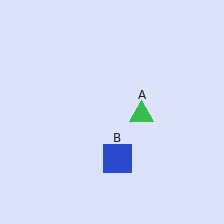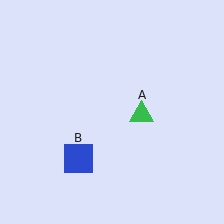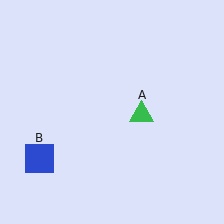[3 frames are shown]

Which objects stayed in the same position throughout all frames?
Green triangle (object A) remained stationary.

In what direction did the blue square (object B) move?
The blue square (object B) moved left.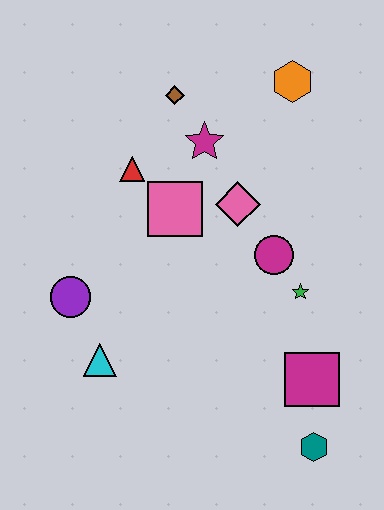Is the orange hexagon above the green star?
Yes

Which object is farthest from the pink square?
The teal hexagon is farthest from the pink square.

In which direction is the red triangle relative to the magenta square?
The red triangle is above the magenta square.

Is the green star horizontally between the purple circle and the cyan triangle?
No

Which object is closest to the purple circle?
The cyan triangle is closest to the purple circle.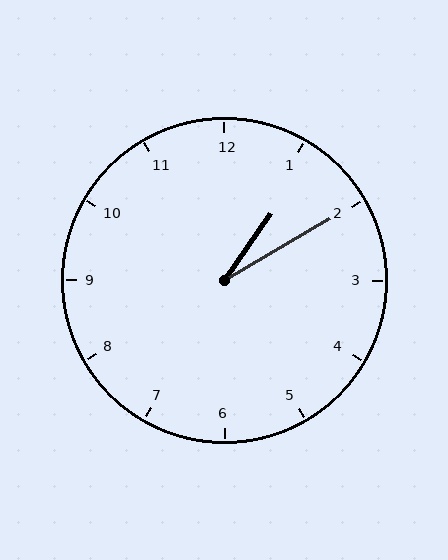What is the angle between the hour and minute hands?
Approximately 25 degrees.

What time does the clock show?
1:10.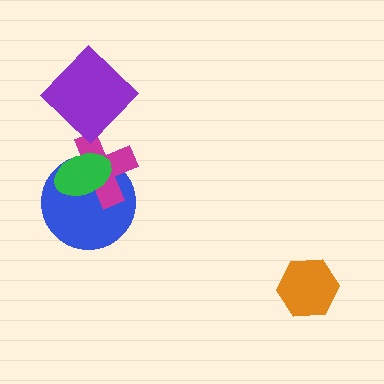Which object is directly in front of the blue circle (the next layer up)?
The magenta cross is directly in front of the blue circle.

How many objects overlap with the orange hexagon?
0 objects overlap with the orange hexagon.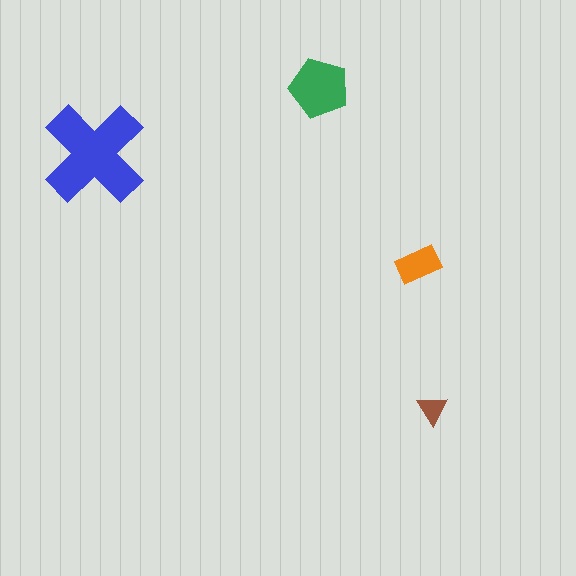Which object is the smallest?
The brown triangle.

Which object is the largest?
The blue cross.